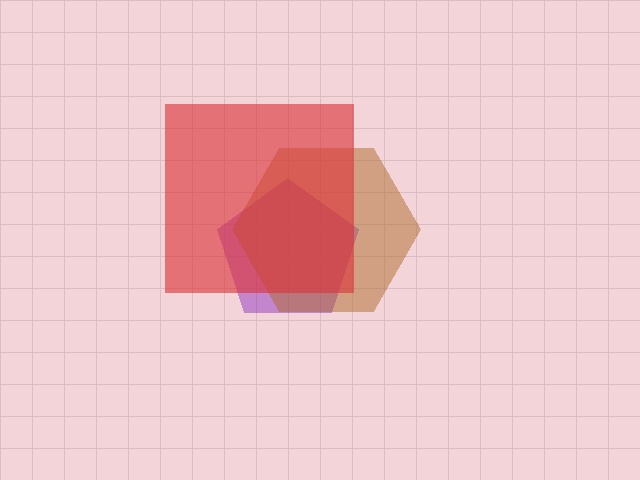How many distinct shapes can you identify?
There are 3 distinct shapes: a purple pentagon, a brown hexagon, a red square.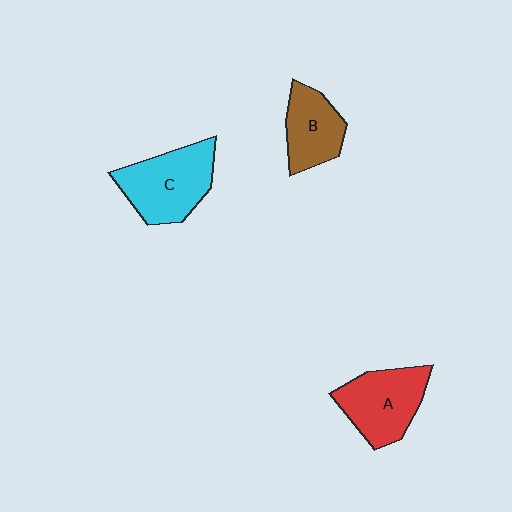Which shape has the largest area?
Shape C (cyan).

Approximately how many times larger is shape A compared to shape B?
Approximately 1.3 times.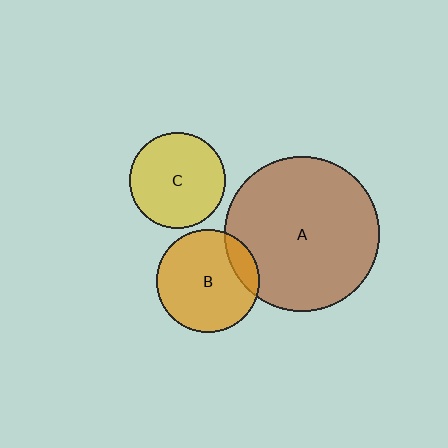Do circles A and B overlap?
Yes.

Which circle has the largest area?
Circle A (brown).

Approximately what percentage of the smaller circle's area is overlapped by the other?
Approximately 15%.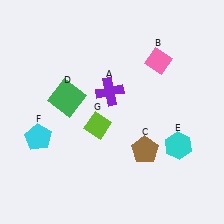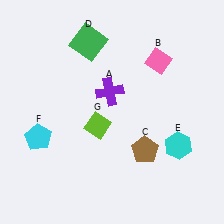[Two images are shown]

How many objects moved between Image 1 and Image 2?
1 object moved between the two images.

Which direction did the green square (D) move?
The green square (D) moved up.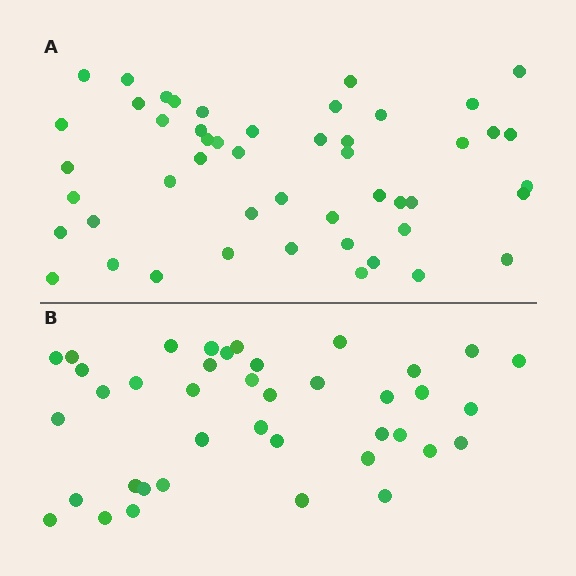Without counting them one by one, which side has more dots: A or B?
Region A (the top region) has more dots.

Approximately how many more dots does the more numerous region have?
Region A has roughly 8 or so more dots than region B.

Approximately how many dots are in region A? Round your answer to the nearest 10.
About 50 dots. (The exact count is 49, which rounds to 50.)